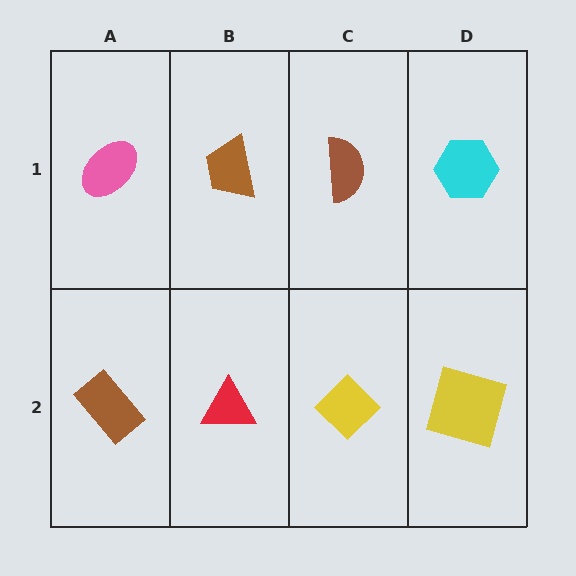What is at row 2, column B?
A red triangle.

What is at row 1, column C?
A brown semicircle.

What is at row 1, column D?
A cyan hexagon.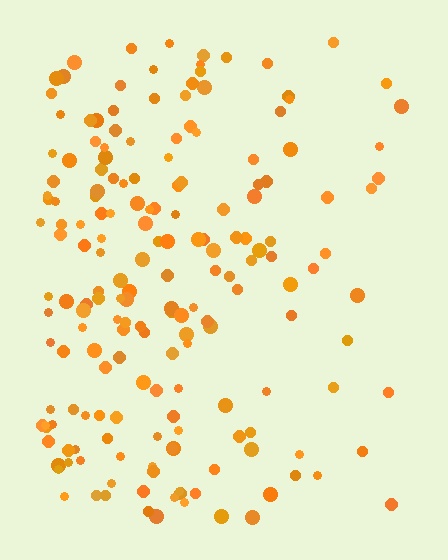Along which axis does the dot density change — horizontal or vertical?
Horizontal.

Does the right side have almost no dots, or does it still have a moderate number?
Still a moderate number, just noticeably fewer than the left.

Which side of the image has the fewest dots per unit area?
The right.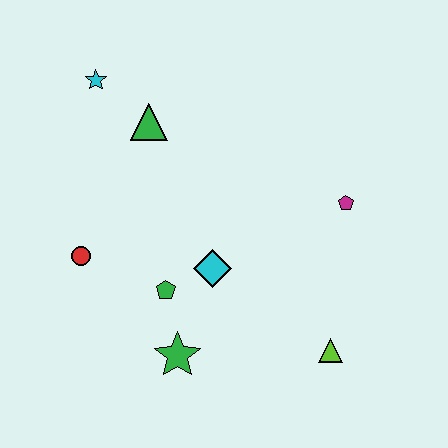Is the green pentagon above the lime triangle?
Yes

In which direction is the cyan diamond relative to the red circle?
The cyan diamond is to the right of the red circle.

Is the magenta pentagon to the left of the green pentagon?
No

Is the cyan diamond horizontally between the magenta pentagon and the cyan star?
Yes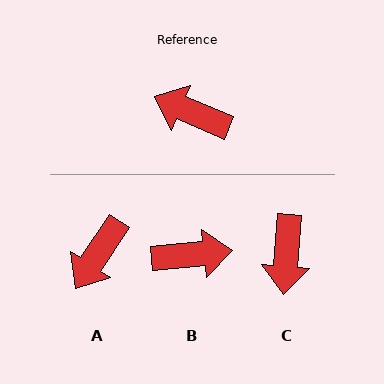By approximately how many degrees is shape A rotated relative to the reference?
Approximately 79 degrees counter-clockwise.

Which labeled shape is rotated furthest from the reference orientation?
B, about 152 degrees away.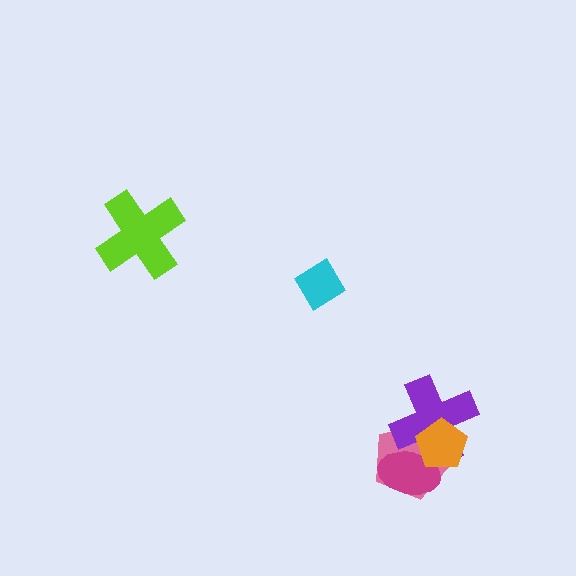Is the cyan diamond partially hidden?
No, no other shape covers it.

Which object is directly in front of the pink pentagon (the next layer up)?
The purple cross is directly in front of the pink pentagon.